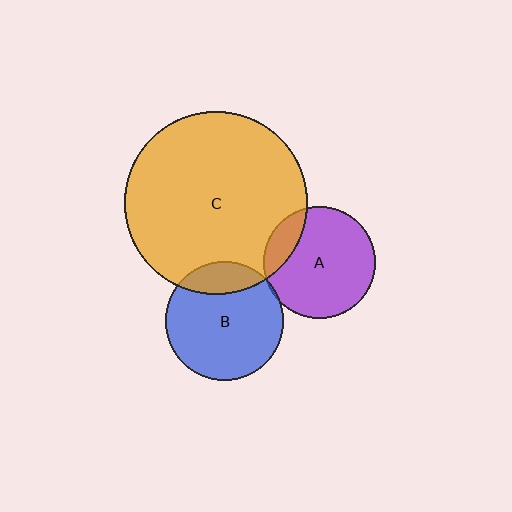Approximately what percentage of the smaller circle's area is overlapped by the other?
Approximately 20%.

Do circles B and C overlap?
Yes.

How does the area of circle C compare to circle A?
Approximately 2.7 times.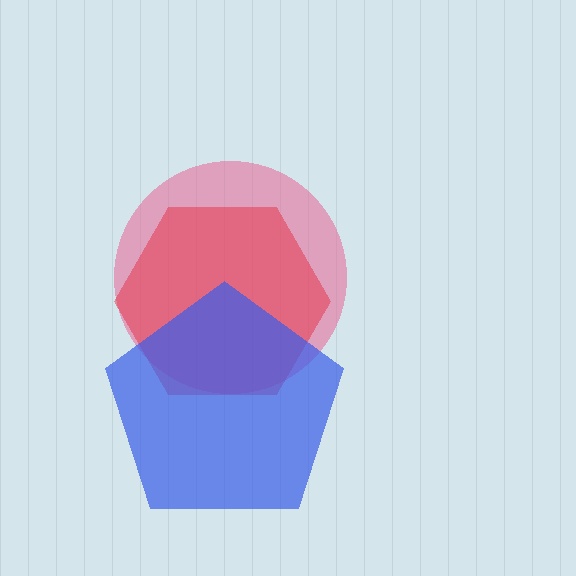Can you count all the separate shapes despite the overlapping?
Yes, there are 3 separate shapes.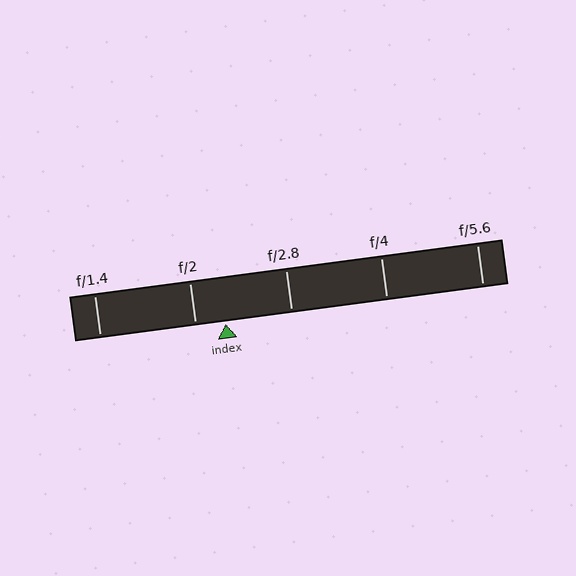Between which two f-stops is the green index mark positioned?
The index mark is between f/2 and f/2.8.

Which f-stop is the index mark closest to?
The index mark is closest to f/2.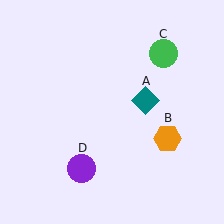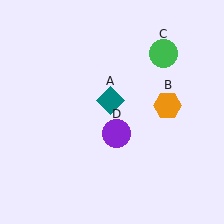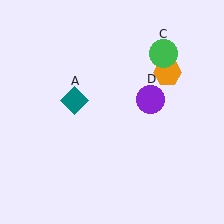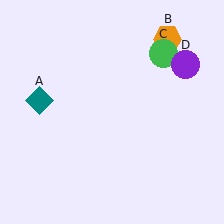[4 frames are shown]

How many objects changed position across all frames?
3 objects changed position: teal diamond (object A), orange hexagon (object B), purple circle (object D).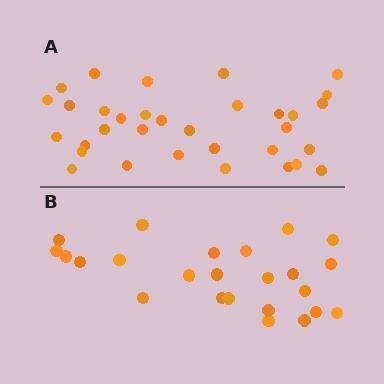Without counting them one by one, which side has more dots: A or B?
Region A (the top region) has more dots.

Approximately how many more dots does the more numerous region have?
Region A has roughly 8 or so more dots than region B.